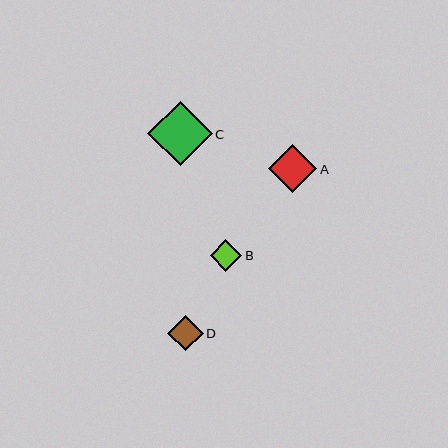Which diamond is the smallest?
Diamond B is the smallest with a size of approximately 31 pixels.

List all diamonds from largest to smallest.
From largest to smallest: C, A, D, B.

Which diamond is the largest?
Diamond C is the largest with a size of approximately 64 pixels.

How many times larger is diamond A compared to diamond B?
Diamond A is approximately 1.5 times the size of diamond B.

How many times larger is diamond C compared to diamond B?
Diamond C is approximately 2.0 times the size of diamond B.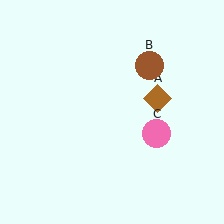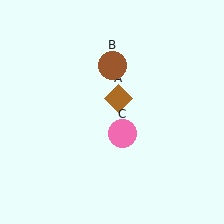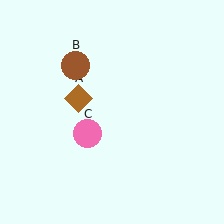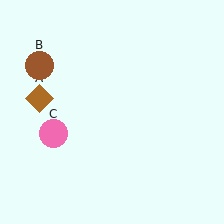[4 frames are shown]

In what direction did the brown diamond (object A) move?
The brown diamond (object A) moved left.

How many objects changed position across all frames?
3 objects changed position: brown diamond (object A), brown circle (object B), pink circle (object C).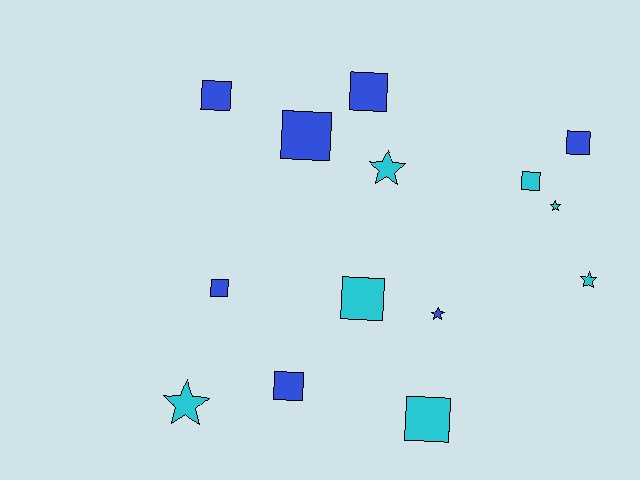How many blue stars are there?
There is 1 blue star.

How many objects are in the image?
There are 14 objects.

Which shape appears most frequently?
Square, with 9 objects.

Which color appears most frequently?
Cyan, with 7 objects.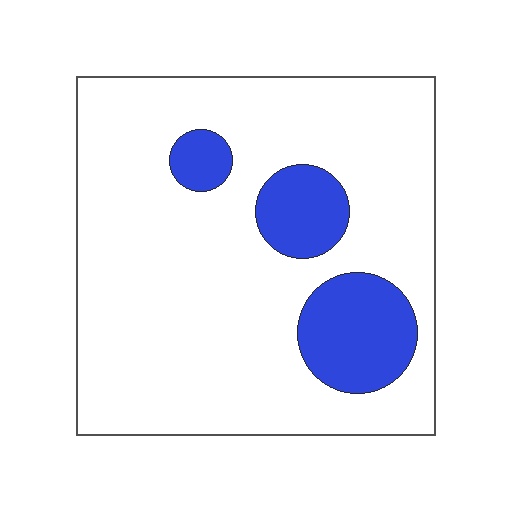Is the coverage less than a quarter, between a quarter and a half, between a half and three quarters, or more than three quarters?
Less than a quarter.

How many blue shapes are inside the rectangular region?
3.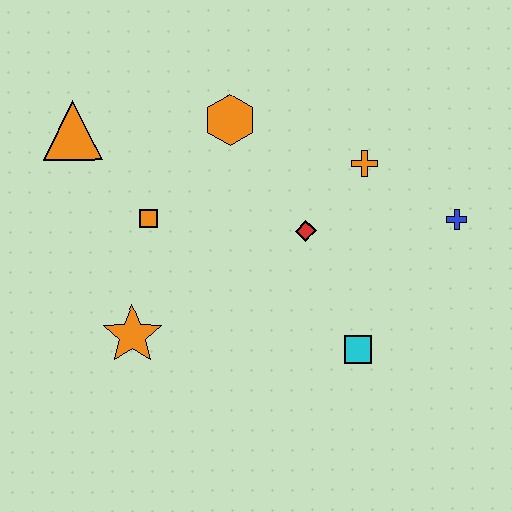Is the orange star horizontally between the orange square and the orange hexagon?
No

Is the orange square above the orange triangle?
No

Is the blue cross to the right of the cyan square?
Yes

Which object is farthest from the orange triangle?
The blue cross is farthest from the orange triangle.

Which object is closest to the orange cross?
The red diamond is closest to the orange cross.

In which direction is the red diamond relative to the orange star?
The red diamond is to the right of the orange star.